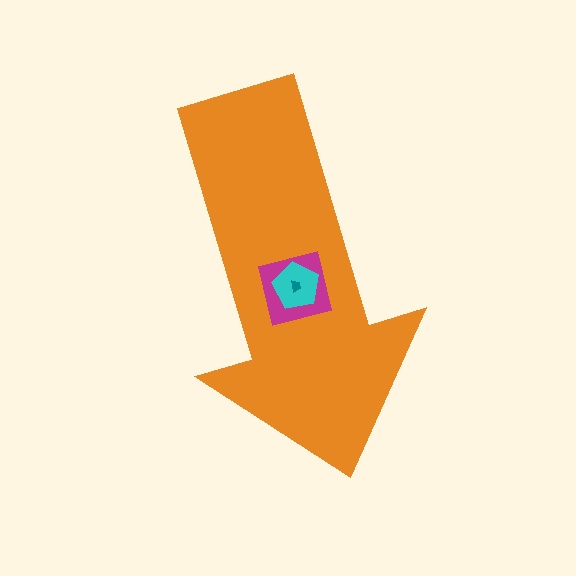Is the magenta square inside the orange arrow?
Yes.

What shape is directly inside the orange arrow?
The magenta square.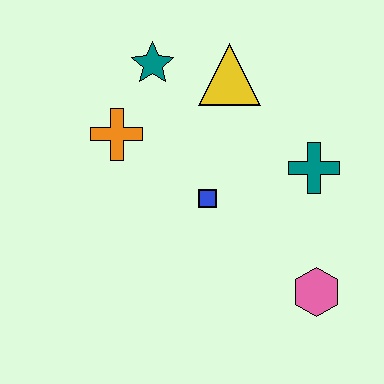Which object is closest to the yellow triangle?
The teal star is closest to the yellow triangle.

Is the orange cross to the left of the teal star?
Yes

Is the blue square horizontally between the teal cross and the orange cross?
Yes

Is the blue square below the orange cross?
Yes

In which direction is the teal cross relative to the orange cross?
The teal cross is to the right of the orange cross.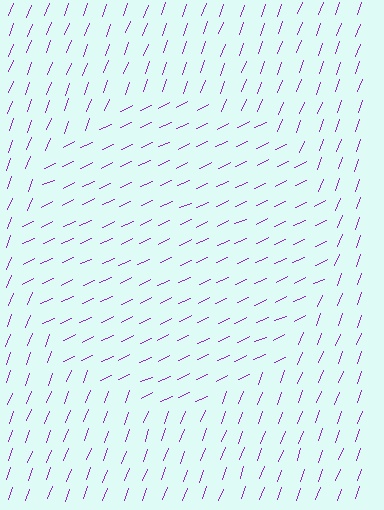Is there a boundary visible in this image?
Yes, there is a texture boundary formed by a change in line orientation.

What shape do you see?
I see a circle.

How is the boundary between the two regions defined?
The boundary is defined purely by a change in line orientation (approximately 45 degrees difference). All lines are the same color and thickness.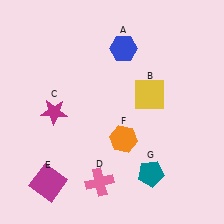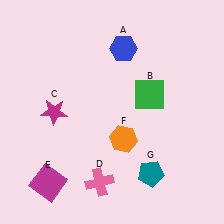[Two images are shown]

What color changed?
The square (B) changed from yellow in Image 1 to green in Image 2.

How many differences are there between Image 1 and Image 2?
There is 1 difference between the two images.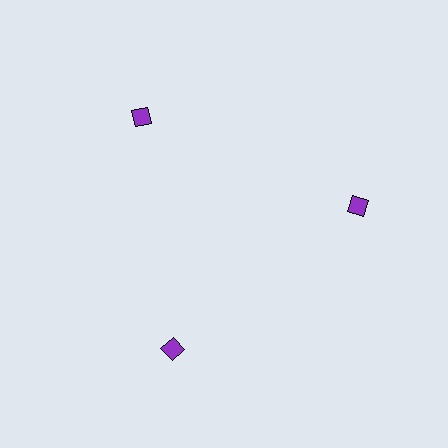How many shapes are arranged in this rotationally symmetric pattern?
There are 3 shapes, arranged in 3 groups of 1.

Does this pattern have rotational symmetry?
Yes, this pattern has 3-fold rotational symmetry. It looks the same after rotating 120 degrees around the center.